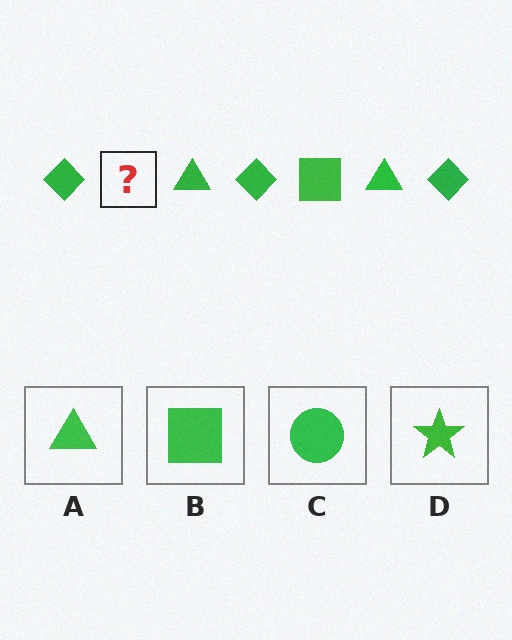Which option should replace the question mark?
Option B.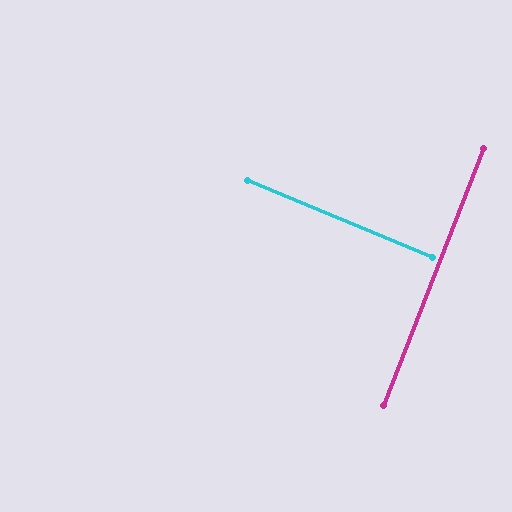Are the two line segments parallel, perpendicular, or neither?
Perpendicular — they meet at approximately 89°.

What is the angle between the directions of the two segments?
Approximately 89 degrees.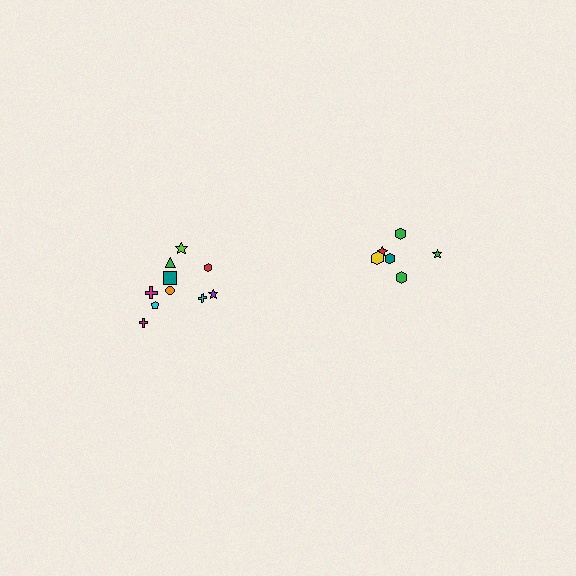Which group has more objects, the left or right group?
The left group.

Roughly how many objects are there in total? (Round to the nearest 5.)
Roughly 15 objects in total.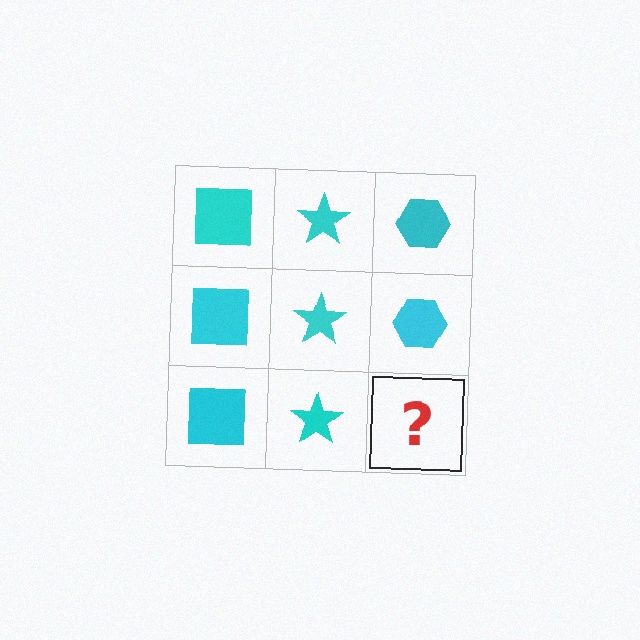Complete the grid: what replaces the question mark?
The question mark should be replaced with a cyan hexagon.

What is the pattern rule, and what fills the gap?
The rule is that each column has a consistent shape. The gap should be filled with a cyan hexagon.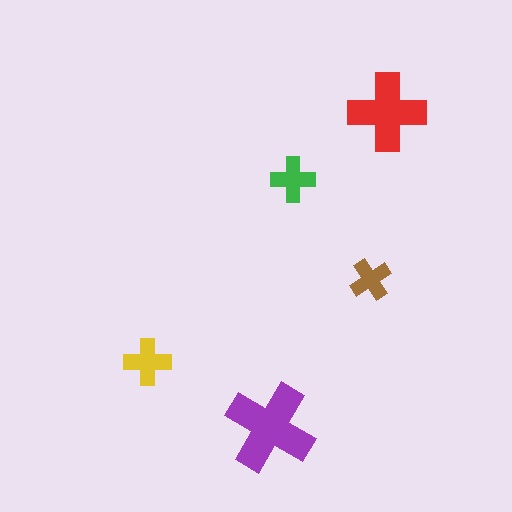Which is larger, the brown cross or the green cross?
The green one.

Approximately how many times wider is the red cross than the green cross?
About 1.5 times wider.